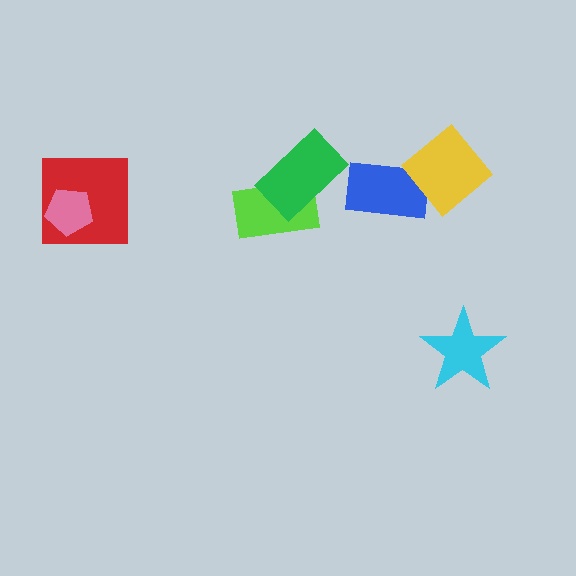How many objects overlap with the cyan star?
0 objects overlap with the cyan star.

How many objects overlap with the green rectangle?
1 object overlaps with the green rectangle.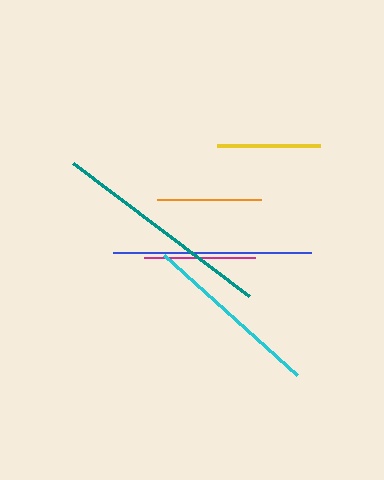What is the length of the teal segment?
The teal segment is approximately 220 pixels long.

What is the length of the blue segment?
The blue segment is approximately 198 pixels long.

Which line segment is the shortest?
The yellow line is the shortest at approximately 103 pixels.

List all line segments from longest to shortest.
From longest to shortest: teal, blue, cyan, magenta, orange, yellow.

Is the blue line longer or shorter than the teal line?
The teal line is longer than the blue line.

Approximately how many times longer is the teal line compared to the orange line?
The teal line is approximately 2.1 times the length of the orange line.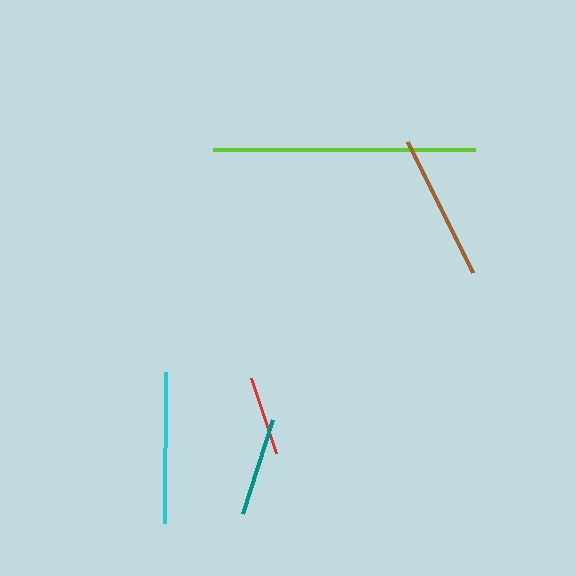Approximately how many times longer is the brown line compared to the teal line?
The brown line is approximately 1.5 times the length of the teal line.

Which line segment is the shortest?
The red line is the shortest at approximately 79 pixels.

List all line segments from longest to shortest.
From longest to shortest: lime, cyan, brown, teal, red.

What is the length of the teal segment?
The teal segment is approximately 99 pixels long.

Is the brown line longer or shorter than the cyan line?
The cyan line is longer than the brown line.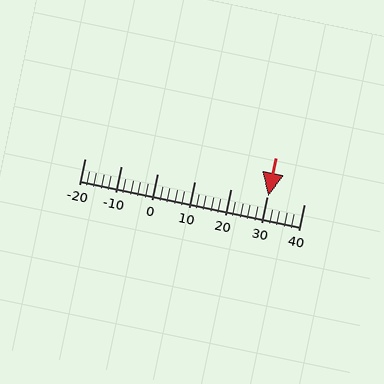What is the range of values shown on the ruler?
The ruler shows values from -20 to 40.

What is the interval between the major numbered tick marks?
The major tick marks are spaced 10 units apart.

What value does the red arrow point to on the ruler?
The red arrow points to approximately 30.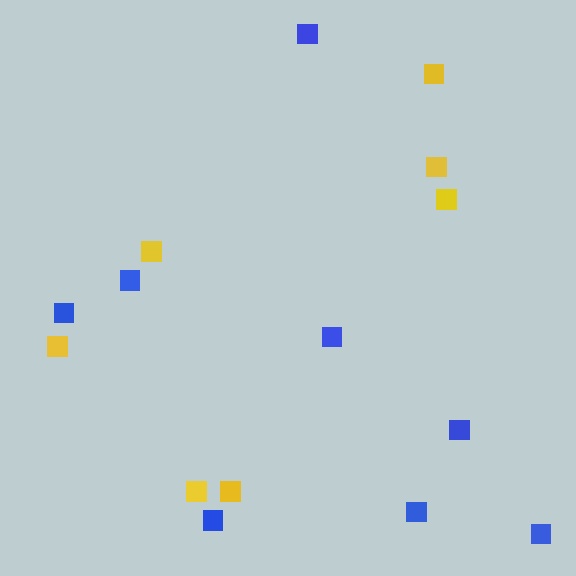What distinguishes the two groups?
There are 2 groups: one group of yellow squares (7) and one group of blue squares (8).